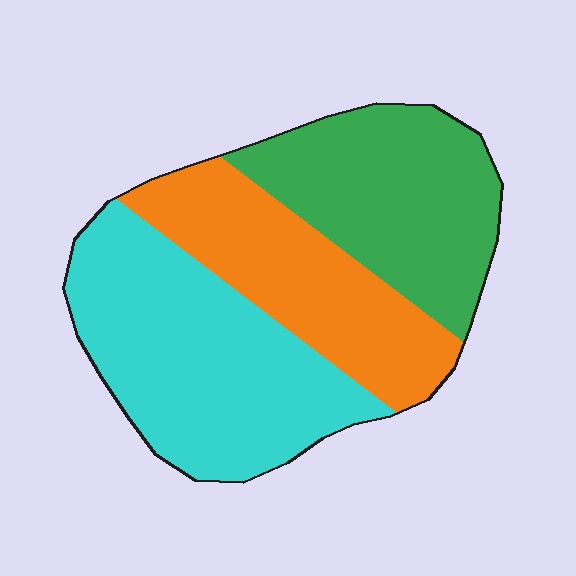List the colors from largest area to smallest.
From largest to smallest: cyan, green, orange.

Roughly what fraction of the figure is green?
Green takes up about one third (1/3) of the figure.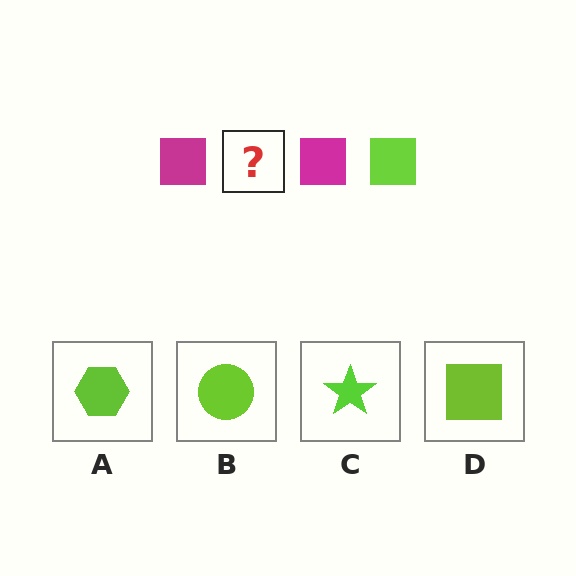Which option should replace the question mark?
Option D.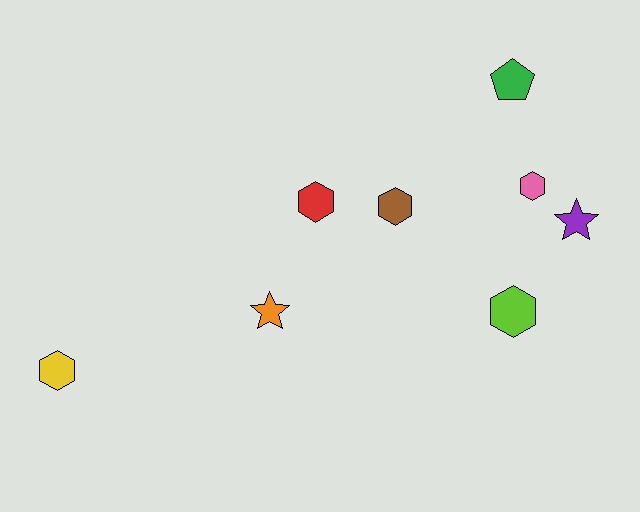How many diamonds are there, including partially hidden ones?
There are no diamonds.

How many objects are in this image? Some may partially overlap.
There are 8 objects.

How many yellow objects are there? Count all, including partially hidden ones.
There is 1 yellow object.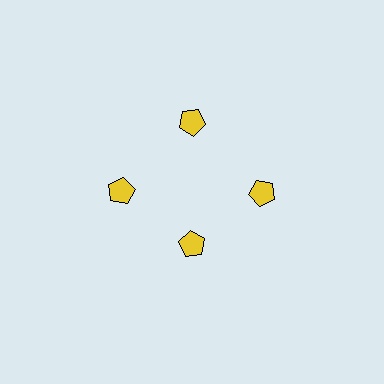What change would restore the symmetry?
The symmetry would be restored by moving it outward, back onto the ring so that all 4 pentagons sit at equal angles and equal distance from the center.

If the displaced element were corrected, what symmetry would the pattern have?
It would have 4-fold rotational symmetry — the pattern would map onto itself every 90 degrees.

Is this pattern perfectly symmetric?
No. The 4 yellow pentagons are arranged in a ring, but one element near the 6 o'clock position is pulled inward toward the center, breaking the 4-fold rotational symmetry.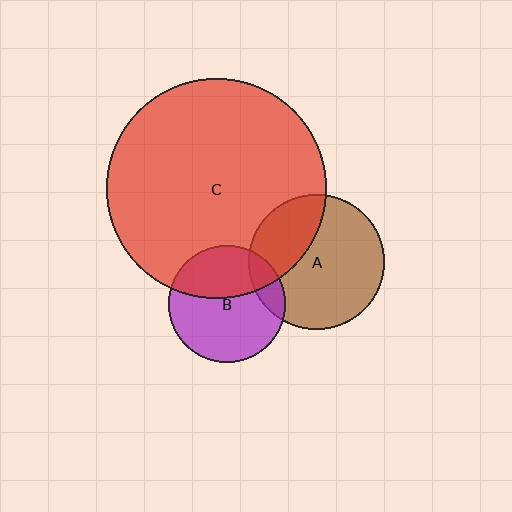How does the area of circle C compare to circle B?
Approximately 3.5 times.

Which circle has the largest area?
Circle C (red).